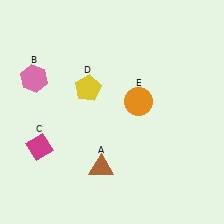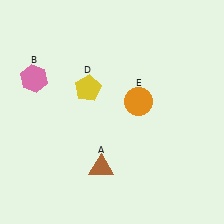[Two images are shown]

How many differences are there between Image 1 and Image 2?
There is 1 difference between the two images.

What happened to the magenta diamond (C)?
The magenta diamond (C) was removed in Image 2. It was in the bottom-left area of Image 1.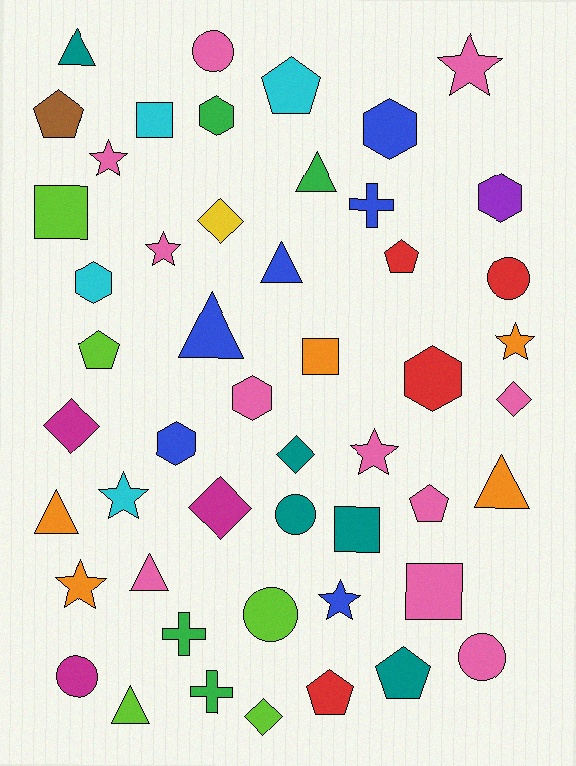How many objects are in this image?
There are 50 objects.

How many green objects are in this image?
There are 4 green objects.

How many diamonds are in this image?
There are 6 diamonds.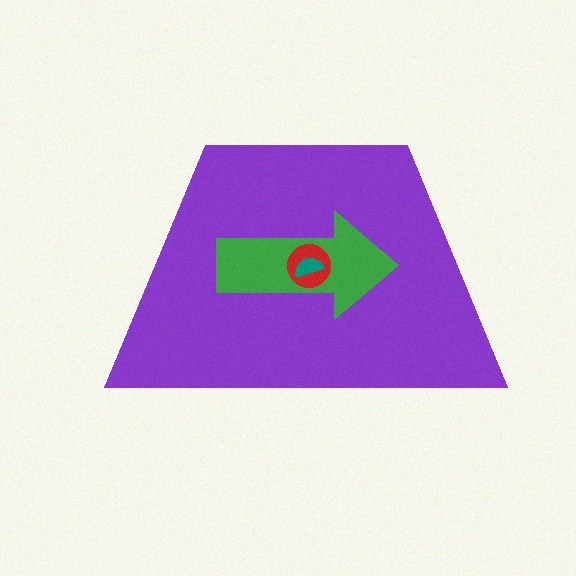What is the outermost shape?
The purple trapezoid.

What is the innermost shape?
The teal semicircle.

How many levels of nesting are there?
4.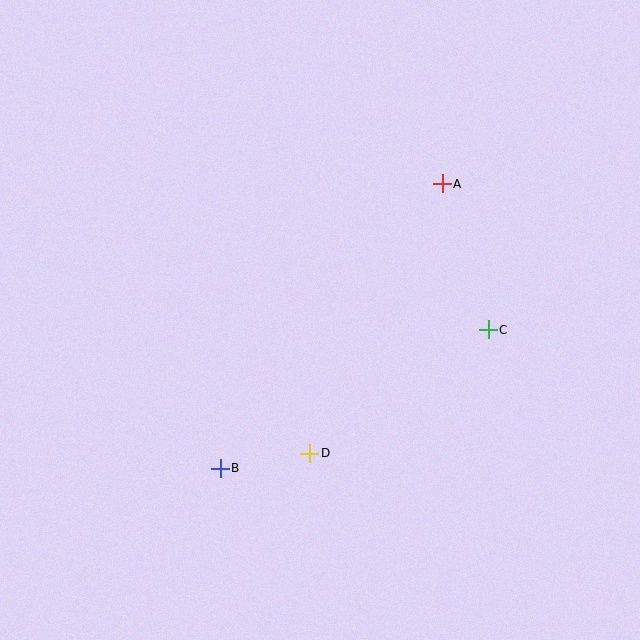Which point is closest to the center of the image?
Point D at (310, 453) is closest to the center.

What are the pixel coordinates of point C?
Point C is at (488, 330).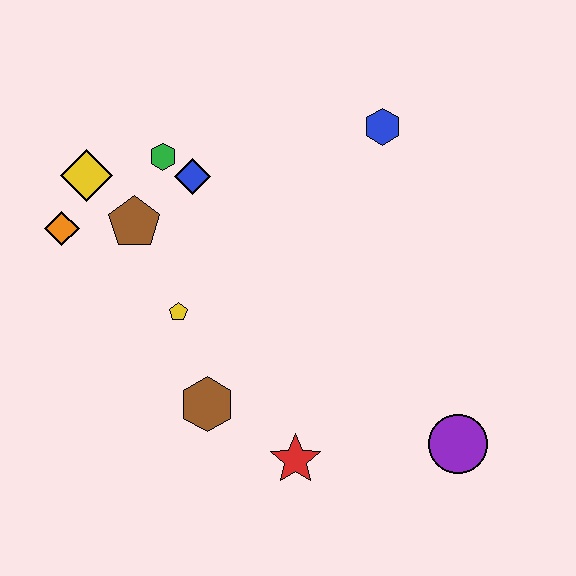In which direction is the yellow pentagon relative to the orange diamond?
The yellow pentagon is to the right of the orange diamond.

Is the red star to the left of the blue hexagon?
Yes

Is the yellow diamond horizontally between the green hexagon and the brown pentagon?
No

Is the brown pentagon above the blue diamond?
No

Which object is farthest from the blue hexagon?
The red star is farthest from the blue hexagon.